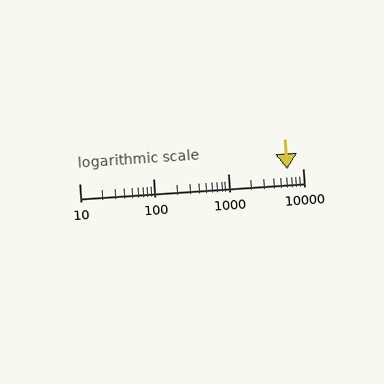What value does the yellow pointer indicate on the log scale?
The pointer indicates approximately 6200.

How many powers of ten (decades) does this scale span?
The scale spans 3 decades, from 10 to 10000.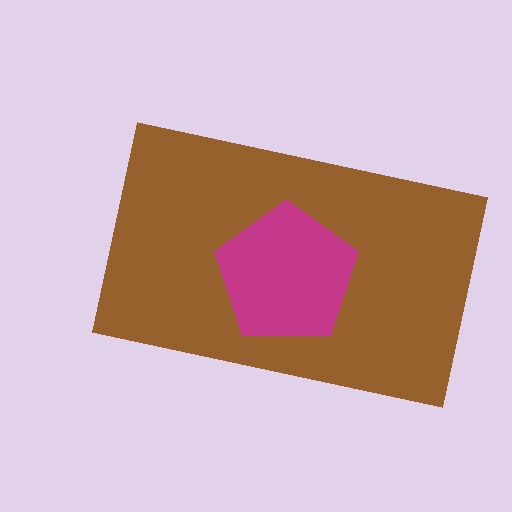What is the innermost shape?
The magenta pentagon.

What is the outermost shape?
The brown rectangle.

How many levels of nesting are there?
2.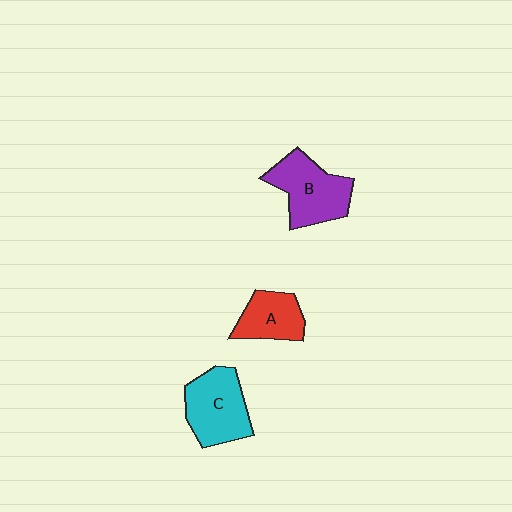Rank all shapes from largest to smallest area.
From largest to smallest: B (purple), C (cyan), A (red).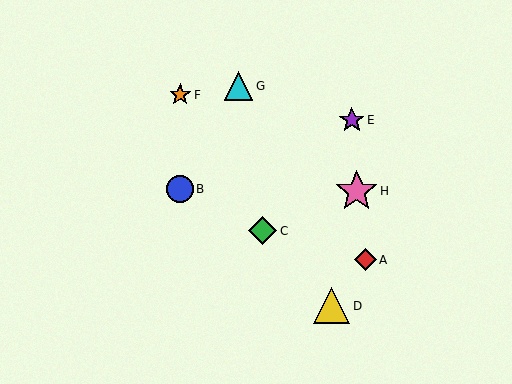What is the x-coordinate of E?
Object E is at x≈352.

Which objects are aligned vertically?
Objects B, F are aligned vertically.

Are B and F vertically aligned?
Yes, both are at x≈180.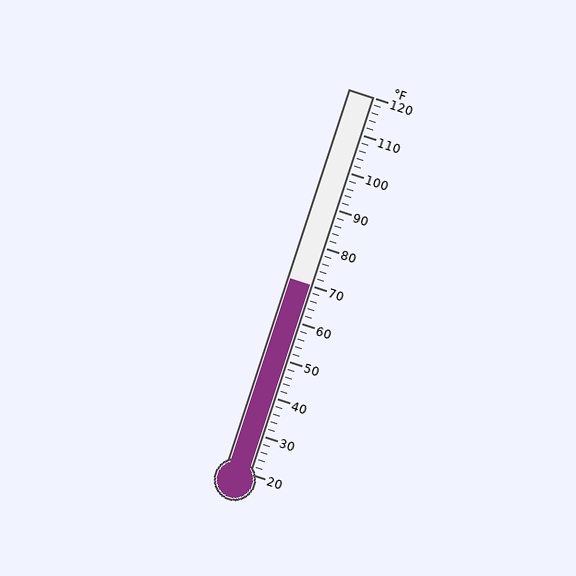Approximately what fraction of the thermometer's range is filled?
The thermometer is filled to approximately 50% of its range.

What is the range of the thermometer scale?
The thermometer scale ranges from 20°F to 120°F.